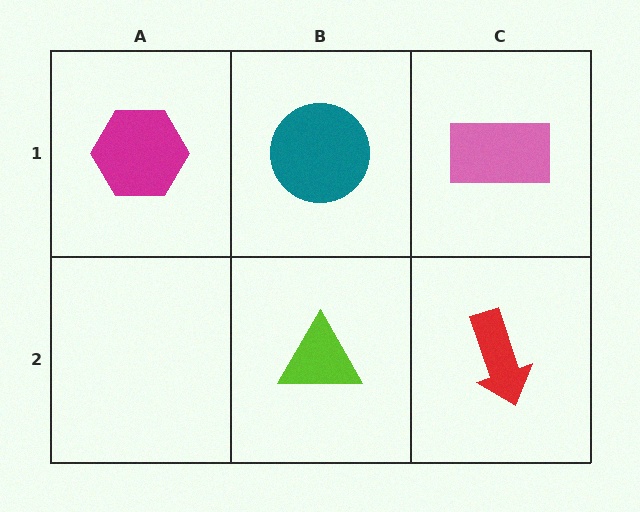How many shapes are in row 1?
3 shapes.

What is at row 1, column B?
A teal circle.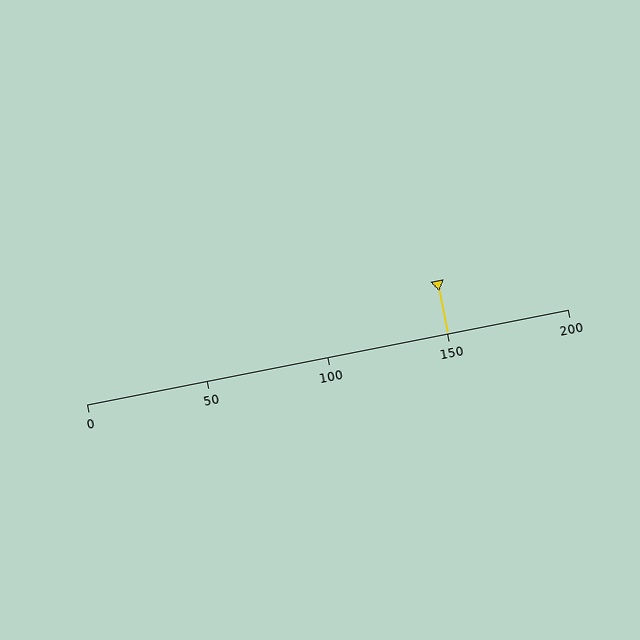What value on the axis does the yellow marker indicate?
The marker indicates approximately 150.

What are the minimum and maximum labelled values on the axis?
The axis runs from 0 to 200.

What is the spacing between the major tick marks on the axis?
The major ticks are spaced 50 apart.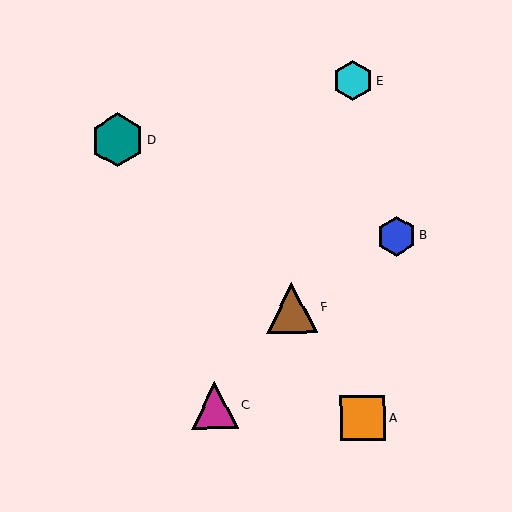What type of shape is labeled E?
Shape E is a cyan hexagon.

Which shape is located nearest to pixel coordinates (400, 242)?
The blue hexagon (labeled B) at (396, 236) is nearest to that location.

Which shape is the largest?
The teal hexagon (labeled D) is the largest.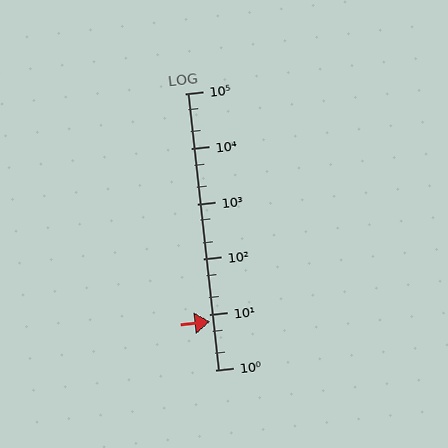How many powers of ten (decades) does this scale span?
The scale spans 5 decades, from 1 to 100000.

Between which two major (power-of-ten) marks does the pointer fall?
The pointer is between 1 and 10.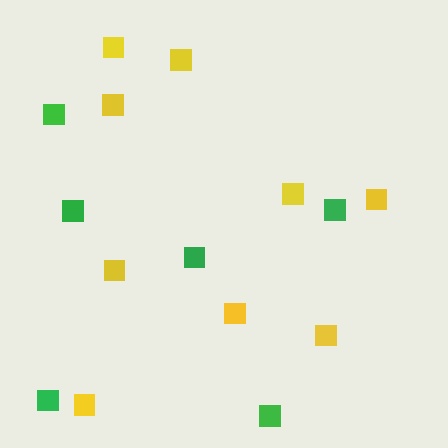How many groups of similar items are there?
There are 2 groups: one group of yellow squares (9) and one group of green squares (6).